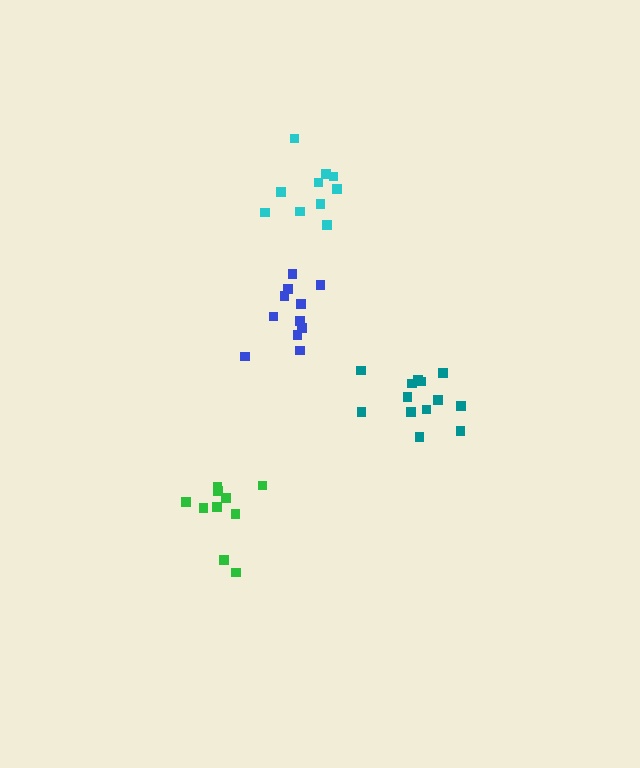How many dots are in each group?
Group 1: 10 dots, Group 2: 13 dots, Group 3: 10 dots, Group 4: 11 dots (44 total).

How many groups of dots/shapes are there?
There are 4 groups.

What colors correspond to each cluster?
The clusters are colored: green, teal, cyan, blue.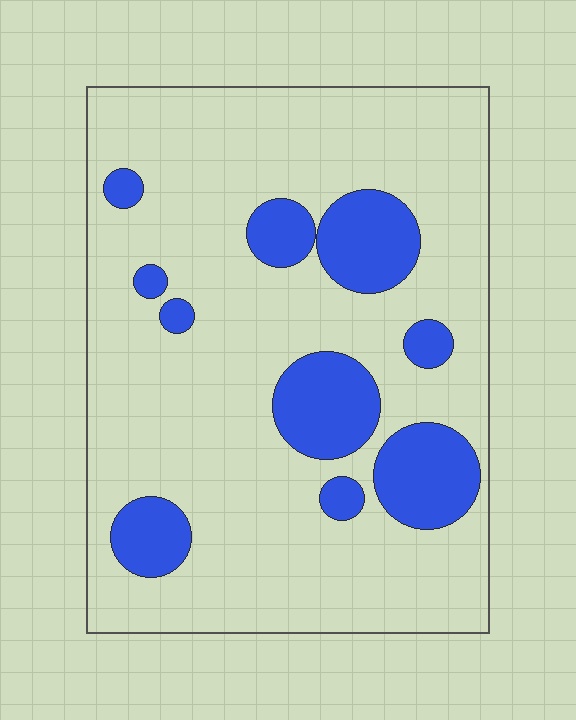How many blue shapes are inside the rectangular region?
10.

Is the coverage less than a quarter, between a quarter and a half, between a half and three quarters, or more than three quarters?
Less than a quarter.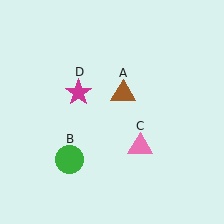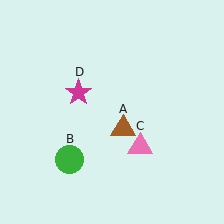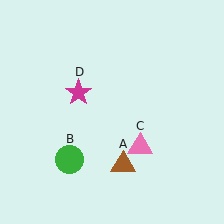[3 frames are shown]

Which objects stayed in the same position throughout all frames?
Green circle (object B) and pink triangle (object C) and magenta star (object D) remained stationary.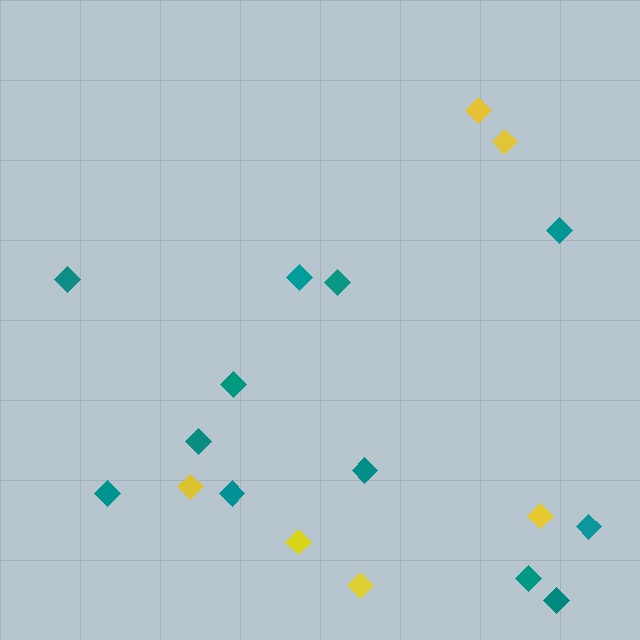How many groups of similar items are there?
There are 2 groups: one group of yellow diamonds (6) and one group of teal diamonds (12).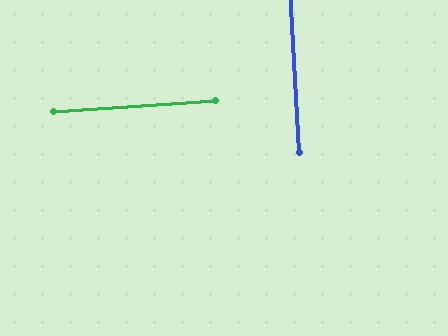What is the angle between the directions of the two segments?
Approximately 89 degrees.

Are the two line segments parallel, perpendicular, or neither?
Perpendicular — they meet at approximately 89°.